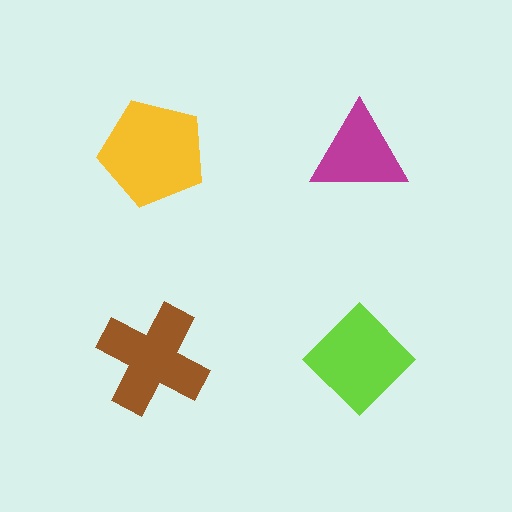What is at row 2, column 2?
A lime diamond.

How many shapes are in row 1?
2 shapes.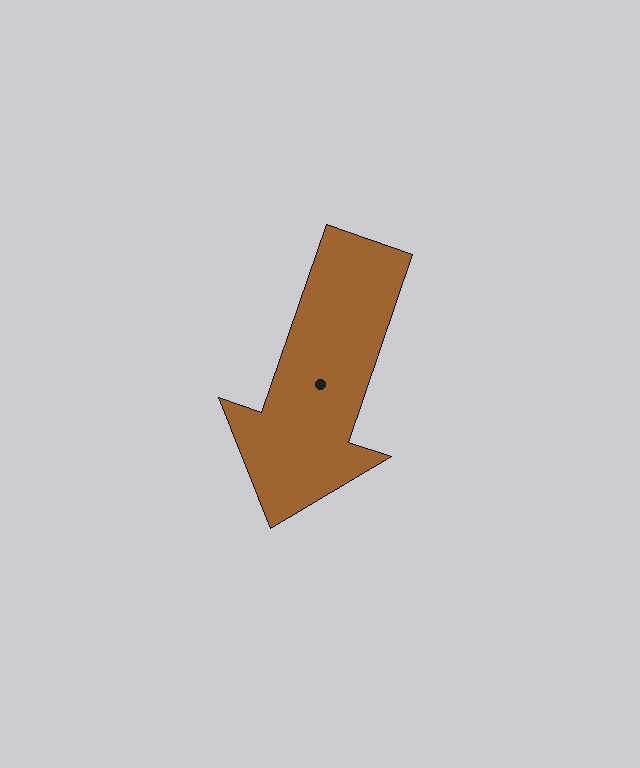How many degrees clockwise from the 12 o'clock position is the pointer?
Approximately 199 degrees.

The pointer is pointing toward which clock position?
Roughly 7 o'clock.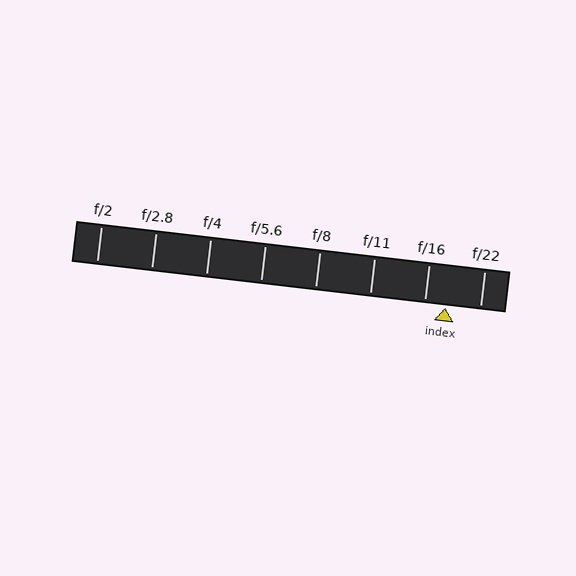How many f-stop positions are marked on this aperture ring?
There are 8 f-stop positions marked.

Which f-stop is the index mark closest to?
The index mark is closest to f/16.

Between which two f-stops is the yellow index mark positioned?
The index mark is between f/16 and f/22.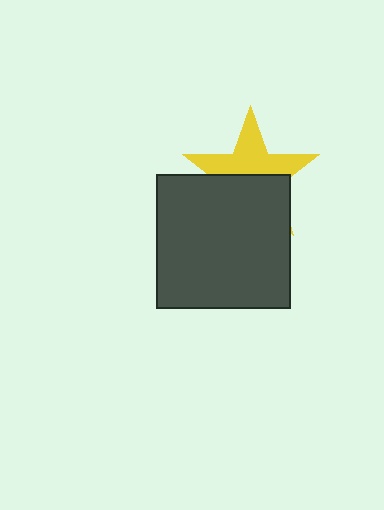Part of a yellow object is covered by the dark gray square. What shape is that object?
It is a star.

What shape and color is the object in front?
The object in front is a dark gray square.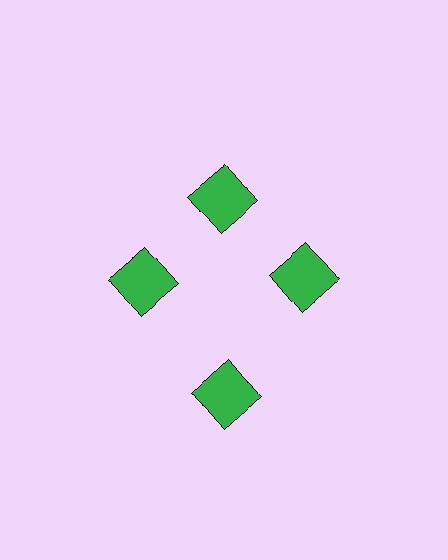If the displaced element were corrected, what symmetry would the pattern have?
It would have 4-fold rotational symmetry — the pattern would map onto itself every 90 degrees.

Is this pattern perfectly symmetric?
No. The 4 green squares are arranged in a ring, but one element near the 6 o'clock position is pushed outward from the center, breaking the 4-fold rotational symmetry.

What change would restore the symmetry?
The symmetry would be restored by moving it inward, back onto the ring so that all 4 squares sit at equal angles and equal distance from the center.